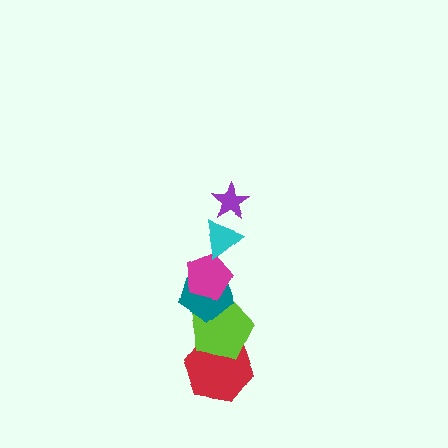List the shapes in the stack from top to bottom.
From top to bottom: the purple star, the cyan triangle, the magenta pentagon, the teal pentagon, the lime pentagon, the red hexagon.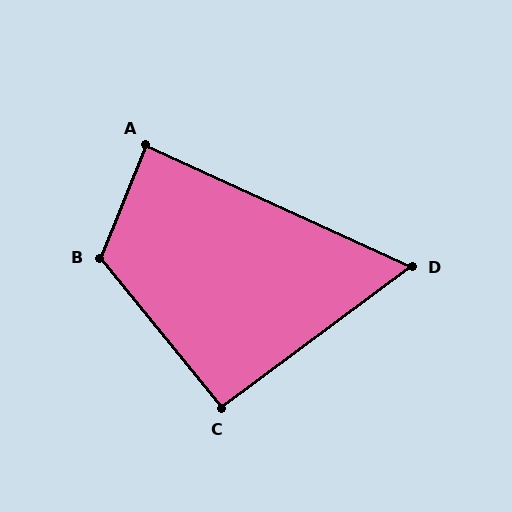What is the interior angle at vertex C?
Approximately 92 degrees (approximately right).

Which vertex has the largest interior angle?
B, at approximately 119 degrees.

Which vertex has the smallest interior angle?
D, at approximately 61 degrees.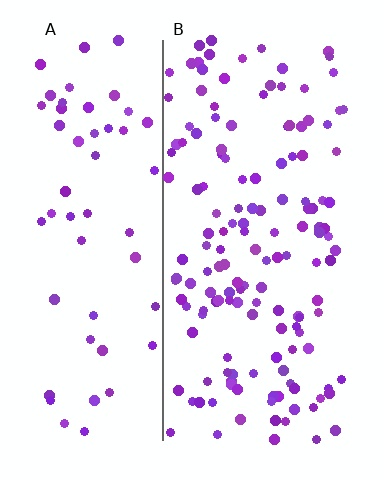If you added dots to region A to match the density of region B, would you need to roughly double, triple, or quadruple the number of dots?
Approximately double.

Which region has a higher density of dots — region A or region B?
B (the right).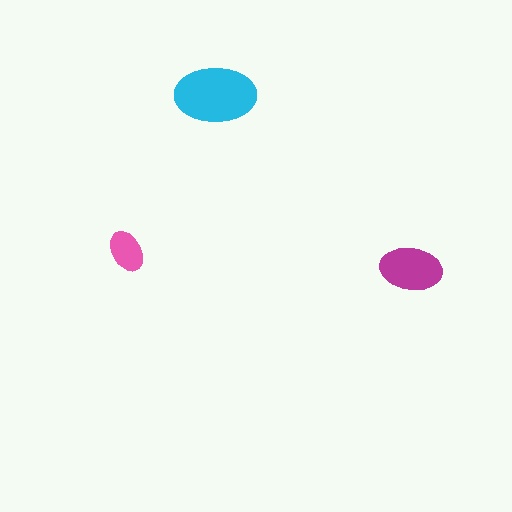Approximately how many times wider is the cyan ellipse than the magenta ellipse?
About 1.5 times wider.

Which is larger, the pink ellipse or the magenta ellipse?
The magenta one.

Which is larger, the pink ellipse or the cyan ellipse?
The cyan one.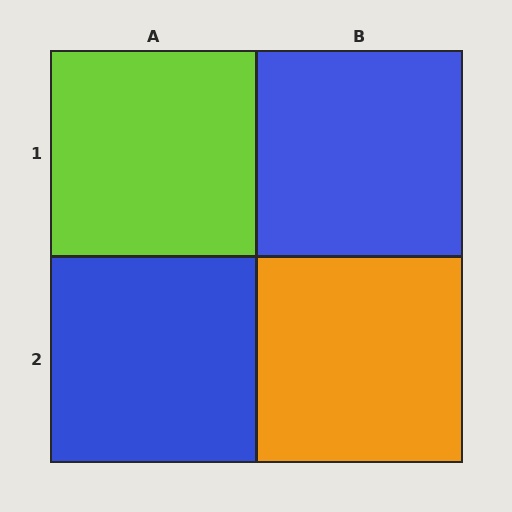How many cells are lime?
1 cell is lime.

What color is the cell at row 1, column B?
Blue.